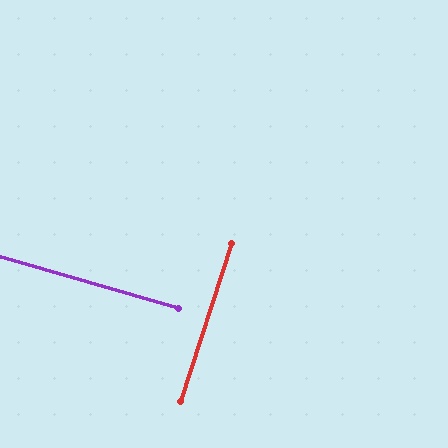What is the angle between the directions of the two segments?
Approximately 88 degrees.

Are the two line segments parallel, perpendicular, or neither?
Perpendicular — they meet at approximately 88°.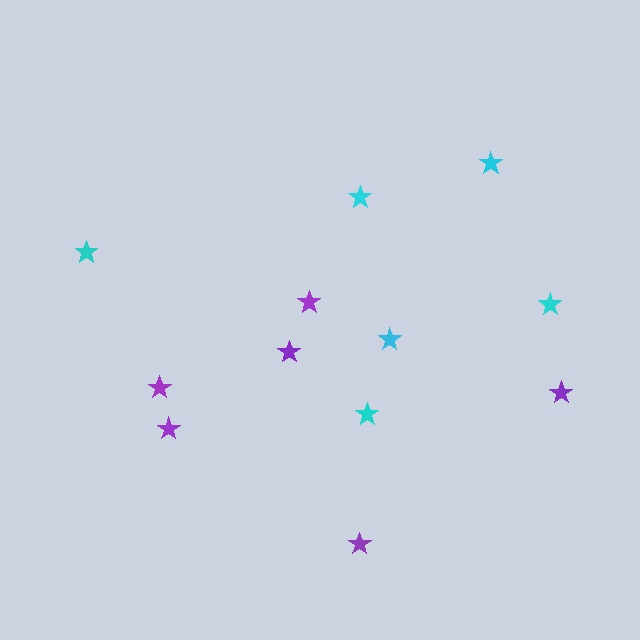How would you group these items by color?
There are 2 groups: one group of purple stars (6) and one group of cyan stars (6).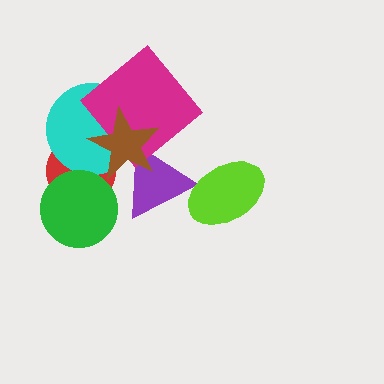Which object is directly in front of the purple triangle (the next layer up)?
The lime ellipse is directly in front of the purple triangle.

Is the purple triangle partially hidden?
Yes, it is partially covered by another shape.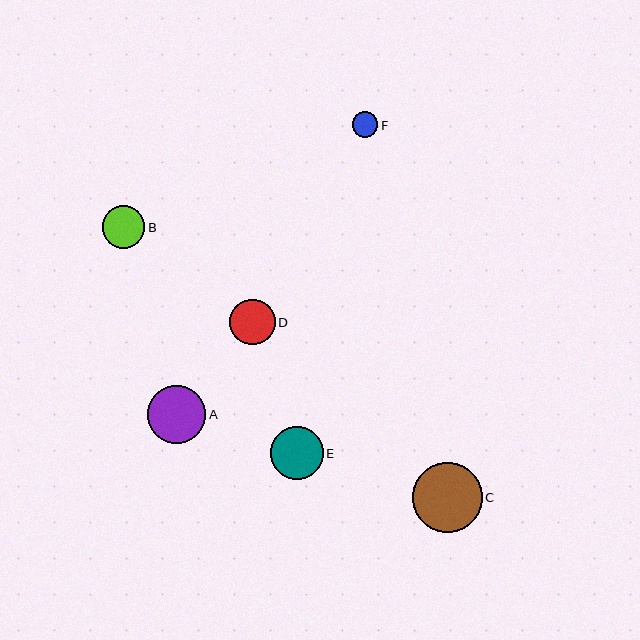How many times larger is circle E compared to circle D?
Circle E is approximately 1.2 times the size of circle D.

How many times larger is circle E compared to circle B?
Circle E is approximately 1.2 times the size of circle B.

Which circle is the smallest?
Circle F is the smallest with a size of approximately 25 pixels.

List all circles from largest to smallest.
From largest to smallest: C, A, E, D, B, F.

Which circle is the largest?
Circle C is the largest with a size of approximately 70 pixels.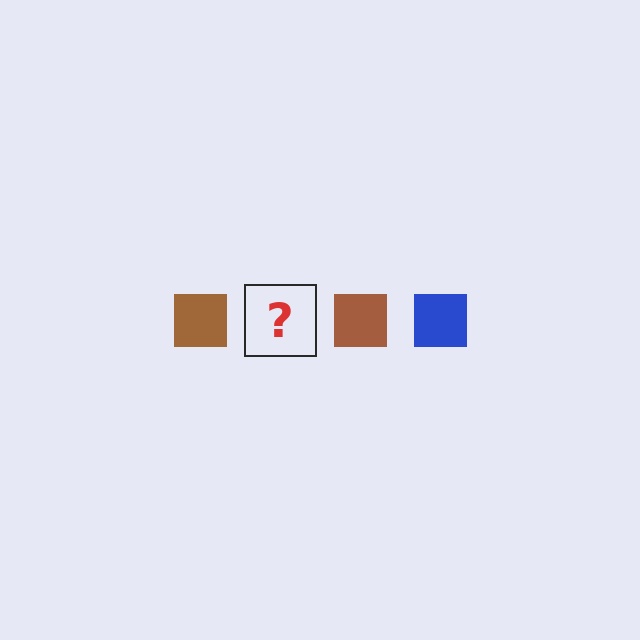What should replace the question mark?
The question mark should be replaced with a blue square.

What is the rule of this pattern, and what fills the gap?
The rule is that the pattern cycles through brown, blue squares. The gap should be filled with a blue square.